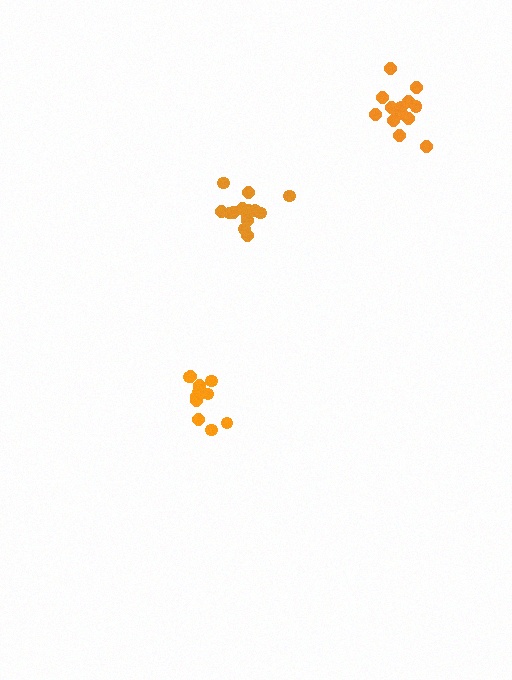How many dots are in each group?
Group 1: 12 dots, Group 2: 15 dots, Group 3: 14 dots (41 total).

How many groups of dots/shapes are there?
There are 3 groups.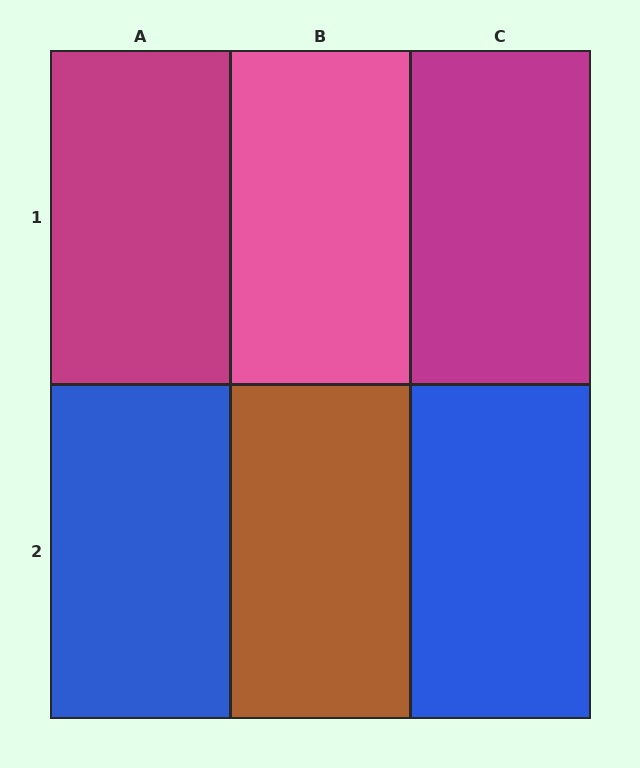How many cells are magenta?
2 cells are magenta.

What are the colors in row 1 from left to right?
Magenta, pink, magenta.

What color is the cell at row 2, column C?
Blue.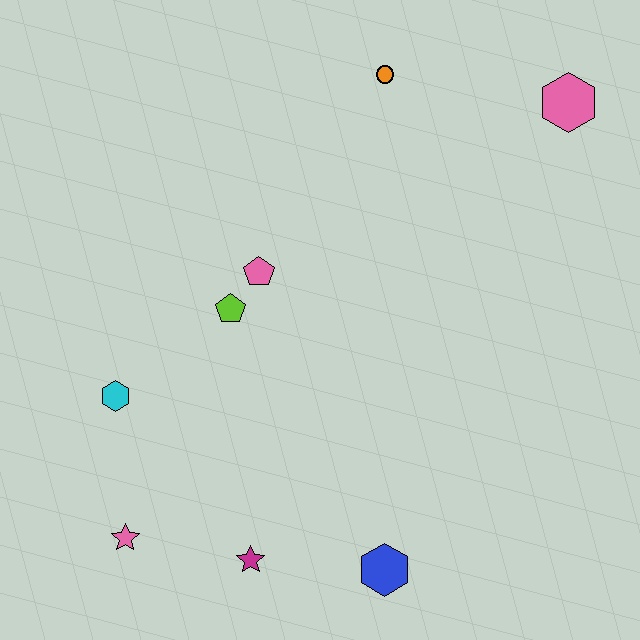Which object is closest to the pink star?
The magenta star is closest to the pink star.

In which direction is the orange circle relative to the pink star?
The orange circle is above the pink star.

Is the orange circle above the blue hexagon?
Yes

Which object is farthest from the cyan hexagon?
The pink hexagon is farthest from the cyan hexagon.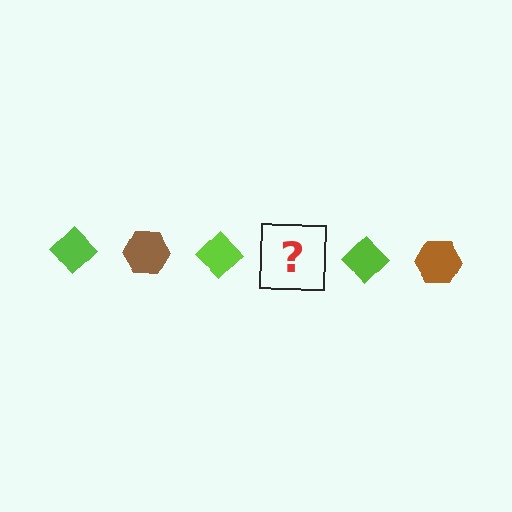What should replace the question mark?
The question mark should be replaced with a brown hexagon.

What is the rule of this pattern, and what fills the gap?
The rule is that the pattern alternates between lime diamond and brown hexagon. The gap should be filled with a brown hexagon.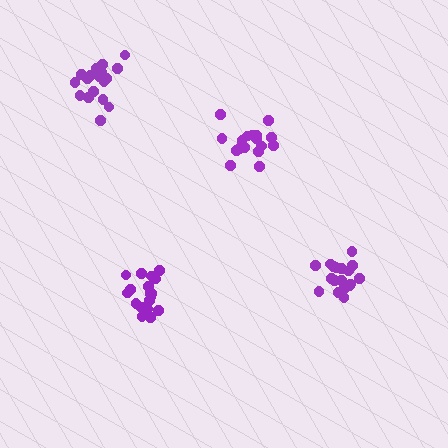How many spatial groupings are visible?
There are 4 spatial groupings.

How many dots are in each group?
Group 1: 18 dots, Group 2: 20 dots, Group 3: 17 dots, Group 4: 18 dots (73 total).